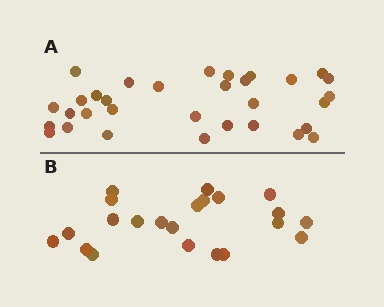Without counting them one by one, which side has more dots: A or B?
Region A (the top region) has more dots.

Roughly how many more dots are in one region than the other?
Region A has roughly 10 or so more dots than region B.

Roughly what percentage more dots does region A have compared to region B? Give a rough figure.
About 45% more.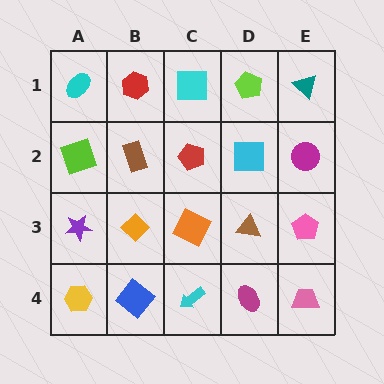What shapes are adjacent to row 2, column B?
A red hexagon (row 1, column B), an orange diamond (row 3, column B), a lime square (row 2, column A), a red pentagon (row 2, column C).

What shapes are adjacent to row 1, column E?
A magenta circle (row 2, column E), a lime pentagon (row 1, column D).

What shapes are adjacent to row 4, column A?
A purple star (row 3, column A), a blue diamond (row 4, column B).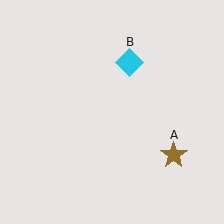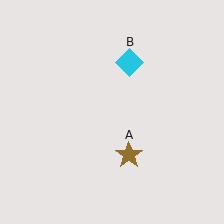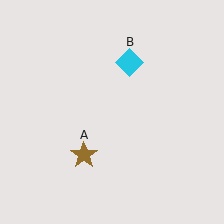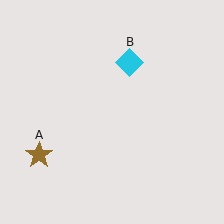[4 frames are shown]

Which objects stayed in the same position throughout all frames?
Cyan diamond (object B) remained stationary.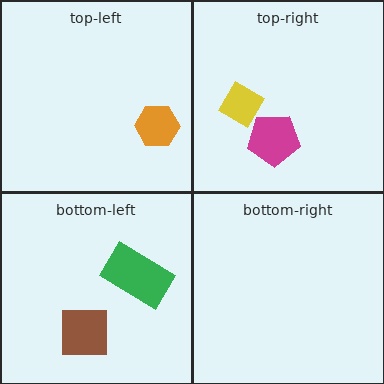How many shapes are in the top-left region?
1.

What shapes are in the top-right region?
The magenta pentagon, the yellow diamond.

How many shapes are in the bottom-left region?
2.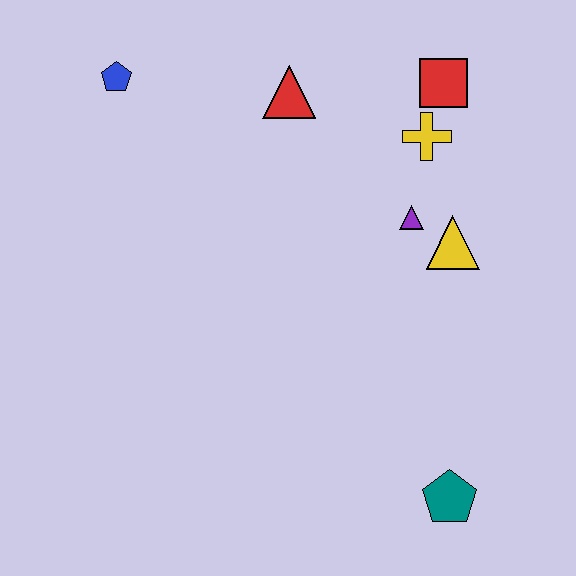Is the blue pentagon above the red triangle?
Yes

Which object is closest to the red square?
The yellow cross is closest to the red square.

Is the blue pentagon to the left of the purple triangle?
Yes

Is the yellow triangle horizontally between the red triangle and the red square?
No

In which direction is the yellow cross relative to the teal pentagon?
The yellow cross is above the teal pentagon.